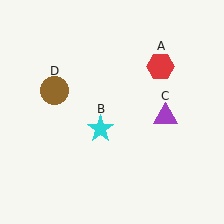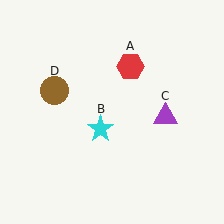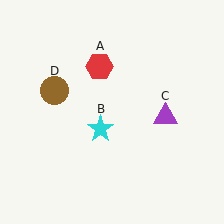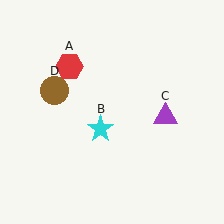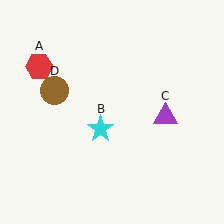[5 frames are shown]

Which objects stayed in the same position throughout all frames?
Cyan star (object B) and purple triangle (object C) and brown circle (object D) remained stationary.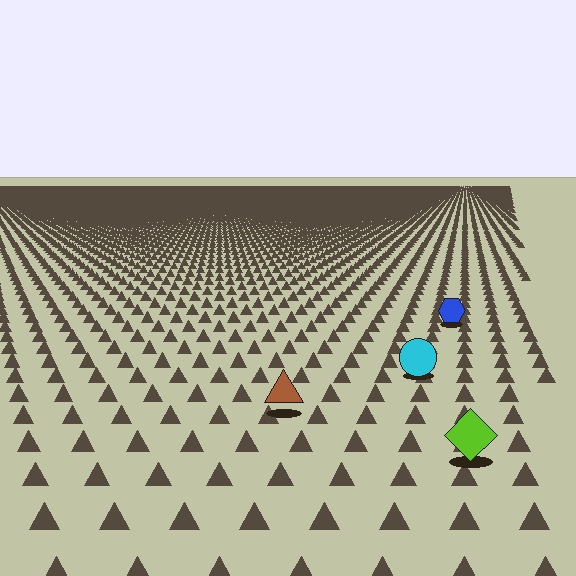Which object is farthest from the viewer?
The blue hexagon is farthest from the viewer. It appears smaller and the ground texture around it is denser.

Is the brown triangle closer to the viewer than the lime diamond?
No. The lime diamond is closer — you can tell from the texture gradient: the ground texture is coarser near it.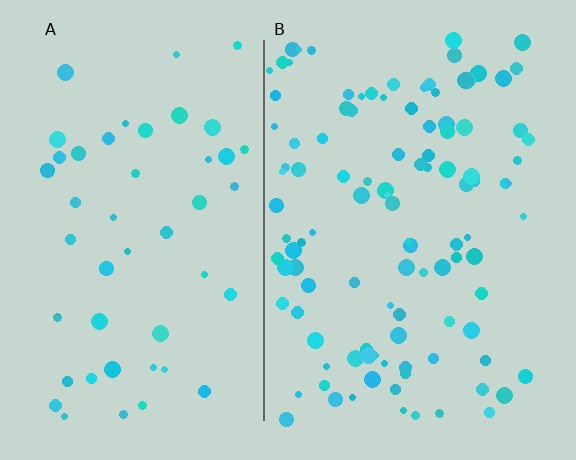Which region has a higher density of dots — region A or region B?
B (the right).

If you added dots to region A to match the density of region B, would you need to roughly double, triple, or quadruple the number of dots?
Approximately double.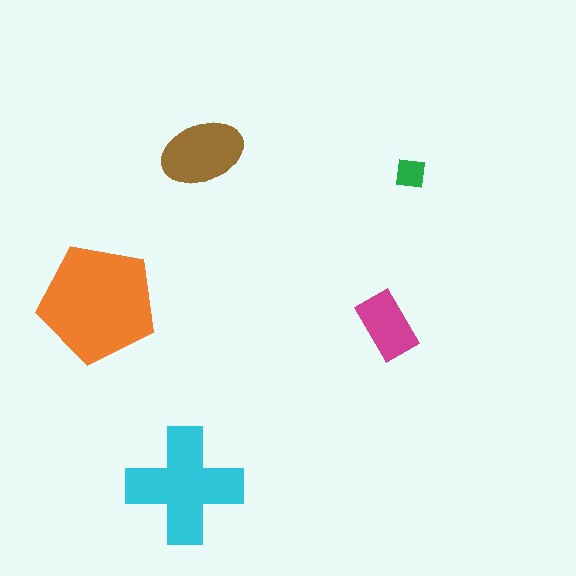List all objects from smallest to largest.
The green square, the magenta rectangle, the brown ellipse, the cyan cross, the orange pentagon.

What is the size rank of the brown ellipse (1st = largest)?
3rd.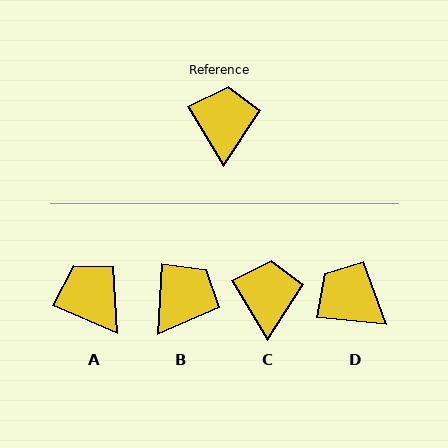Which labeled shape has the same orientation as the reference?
C.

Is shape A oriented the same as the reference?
No, it is off by about 36 degrees.